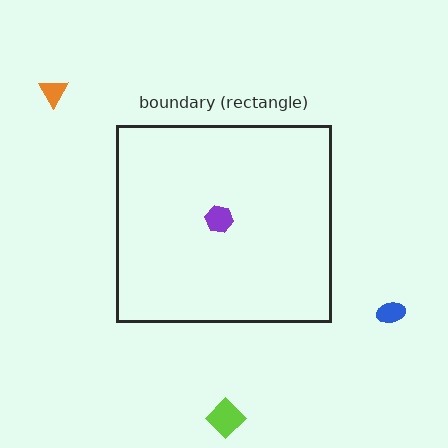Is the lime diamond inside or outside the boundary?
Outside.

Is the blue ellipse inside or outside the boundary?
Outside.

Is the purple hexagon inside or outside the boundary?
Inside.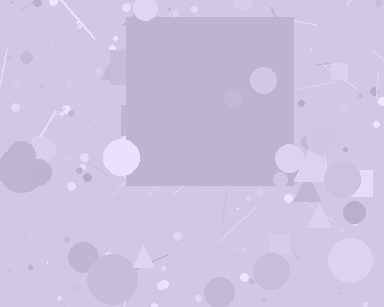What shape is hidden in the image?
A square is hidden in the image.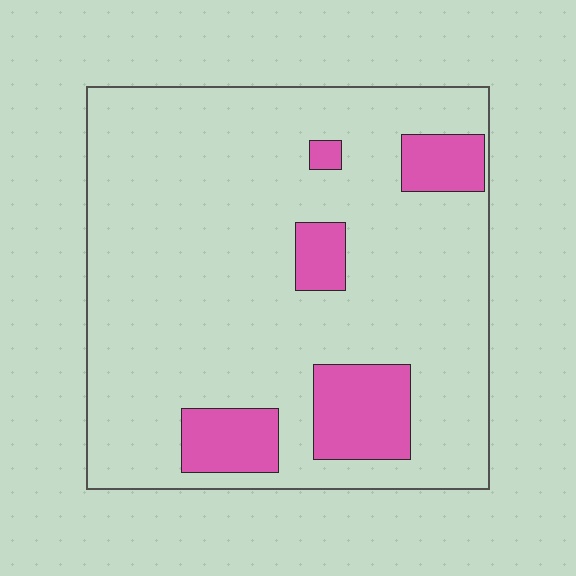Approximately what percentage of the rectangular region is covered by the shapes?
Approximately 15%.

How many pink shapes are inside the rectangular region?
5.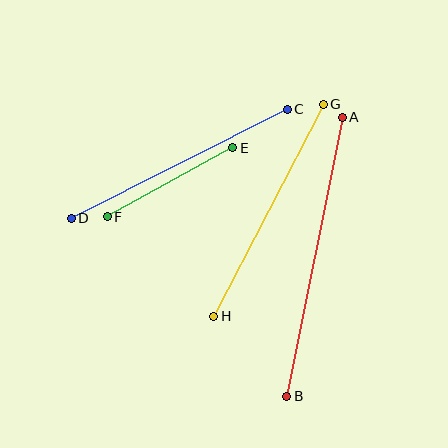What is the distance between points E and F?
The distance is approximately 143 pixels.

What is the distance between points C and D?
The distance is approximately 242 pixels.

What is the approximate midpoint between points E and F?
The midpoint is at approximately (170, 182) pixels.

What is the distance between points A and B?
The distance is approximately 285 pixels.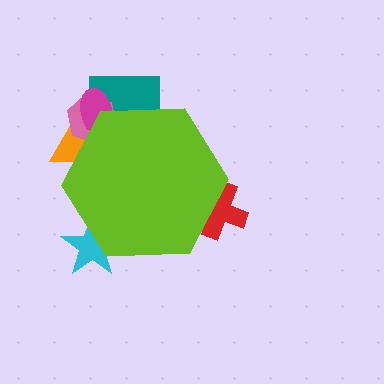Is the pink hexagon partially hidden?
Yes, the pink hexagon is partially hidden behind the lime hexagon.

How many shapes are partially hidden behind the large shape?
6 shapes are partially hidden.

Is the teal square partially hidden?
Yes, the teal square is partially hidden behind the lime hexagon.